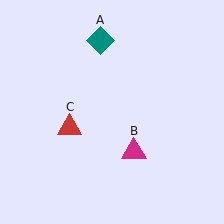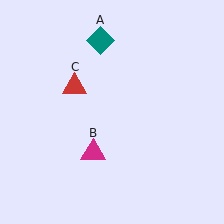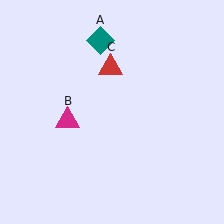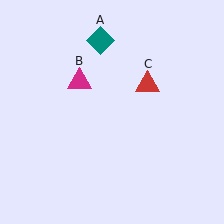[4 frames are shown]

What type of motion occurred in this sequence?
The magenta triangle (object B), red triangle (object C) rotated clockwise around the center of the scene.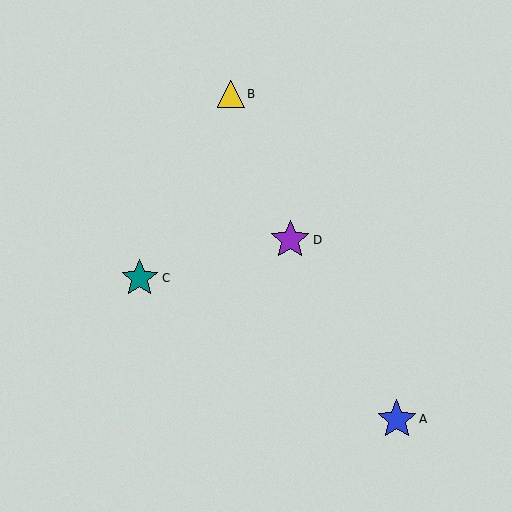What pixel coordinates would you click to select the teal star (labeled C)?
Click at (140, 278) to select the teal star C.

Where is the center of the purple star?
The center of the purple star is at (290, 240).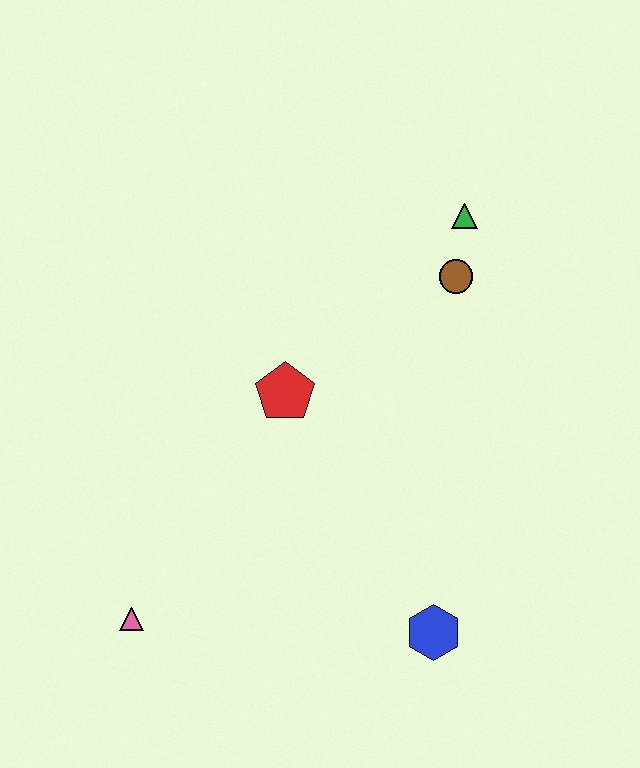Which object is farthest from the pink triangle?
The green triangle is farthest from the pink triangle.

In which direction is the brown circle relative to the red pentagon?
The brown circle is to the right of the red pentagon.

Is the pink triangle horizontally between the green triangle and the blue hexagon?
No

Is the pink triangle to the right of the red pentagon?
No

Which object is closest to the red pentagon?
The brown circle is closest to the red pentagon.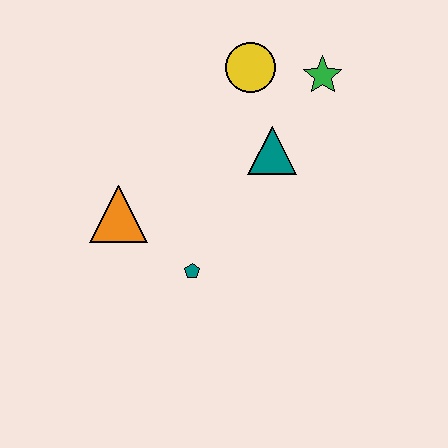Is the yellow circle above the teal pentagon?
Yes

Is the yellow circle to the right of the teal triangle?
No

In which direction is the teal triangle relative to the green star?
The teal triangle is below the green star.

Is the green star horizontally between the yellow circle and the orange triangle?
No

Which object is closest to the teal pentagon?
The orange triangle is closest to the teal pentagon.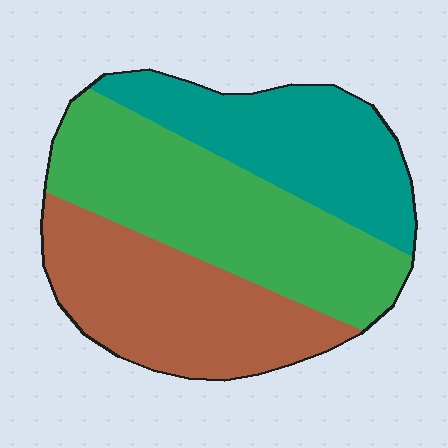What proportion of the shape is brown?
Brown covers 32% of the shape.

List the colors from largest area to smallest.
From largest to smallest: green, brown, teal.